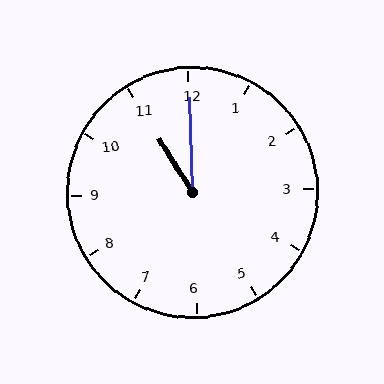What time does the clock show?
11:00.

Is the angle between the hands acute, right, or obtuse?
It is acute.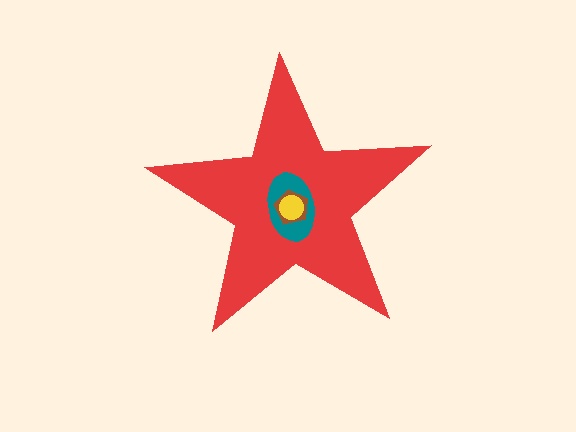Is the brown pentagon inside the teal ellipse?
Yes.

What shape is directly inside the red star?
The teal ellipse.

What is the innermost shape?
The yellow circle.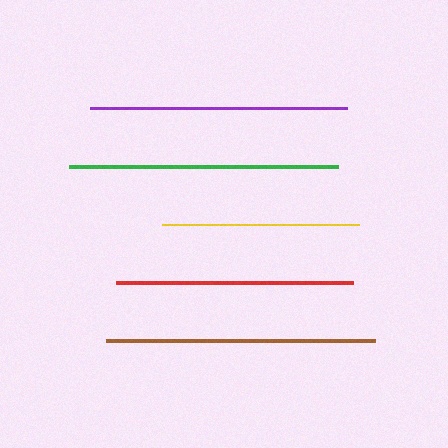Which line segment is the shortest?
The yellow line is the shortest at approximately 197 pixels.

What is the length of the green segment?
The green segment is approximately 269 pixels long.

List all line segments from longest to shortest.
From longest to shortest: brown, green, purple, red, yellow.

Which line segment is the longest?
The brown line is the longest at approximately 269 pixels.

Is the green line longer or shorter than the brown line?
The brown line is longer than the green line.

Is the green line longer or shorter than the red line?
The green line is longer than the red line.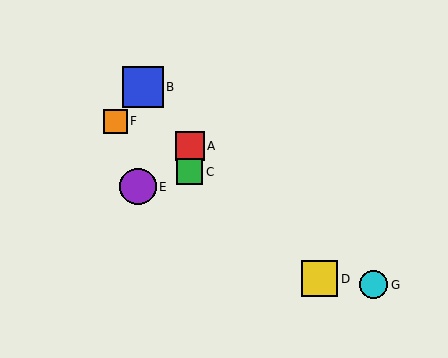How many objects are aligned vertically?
2 objects (A, C) are aligned vertically.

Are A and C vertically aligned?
Yes, both are at x≈190.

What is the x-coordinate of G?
Object G is at x≈374.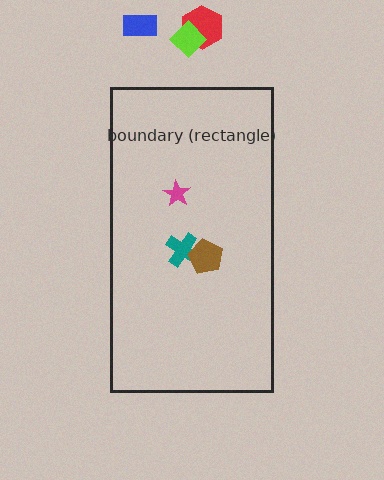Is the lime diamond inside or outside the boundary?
Outside.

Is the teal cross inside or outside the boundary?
Inside.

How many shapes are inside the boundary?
3 inside, 3 outside.